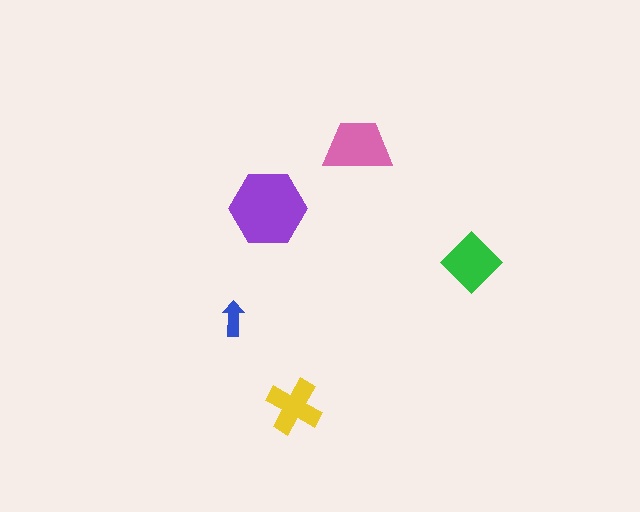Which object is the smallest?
The blue arrow.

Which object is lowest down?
The yellow cross is bottommost.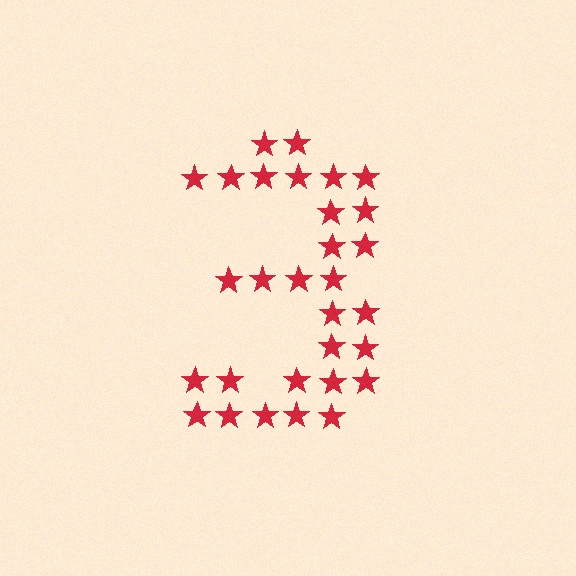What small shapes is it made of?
It is made of small stars.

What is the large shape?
The large shape is the digit 3.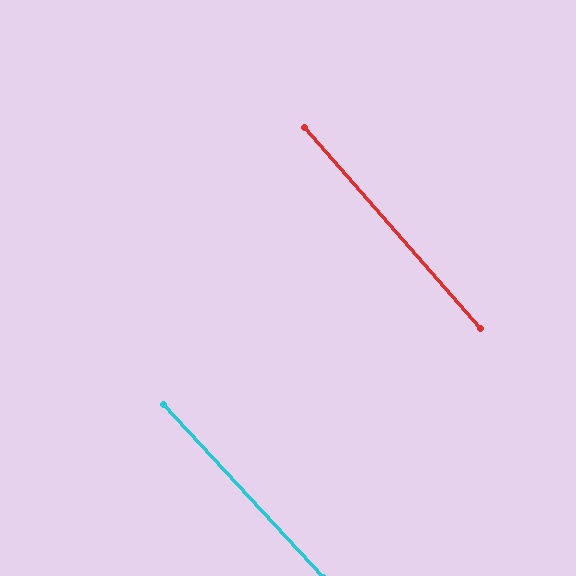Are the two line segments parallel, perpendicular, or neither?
Parallel — their directions differ by only 1.6°.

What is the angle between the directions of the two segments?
Approximately 2 degrees.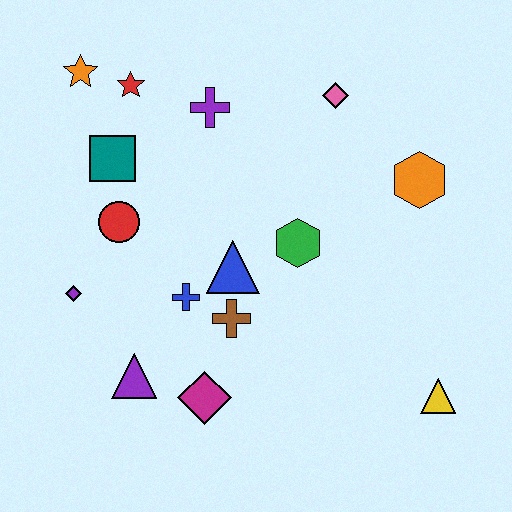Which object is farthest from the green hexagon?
The orange star is farthest from the green hexagon.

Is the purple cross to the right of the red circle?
Yes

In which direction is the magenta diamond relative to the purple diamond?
The magenta diamond is to the right of the purple diamond.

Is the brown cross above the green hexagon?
No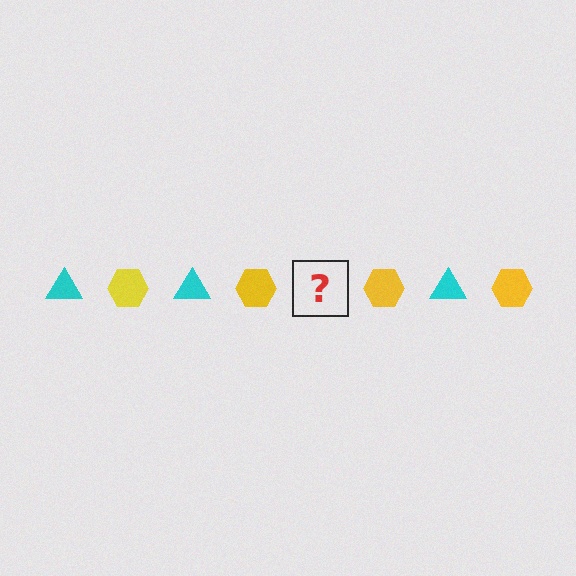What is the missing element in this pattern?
The missing element is a cyan triangle.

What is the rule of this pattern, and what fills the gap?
The rule is that the pattern alternates between cyan triangle and yellow hexagon. The gap should be filled with a cyan triangle.